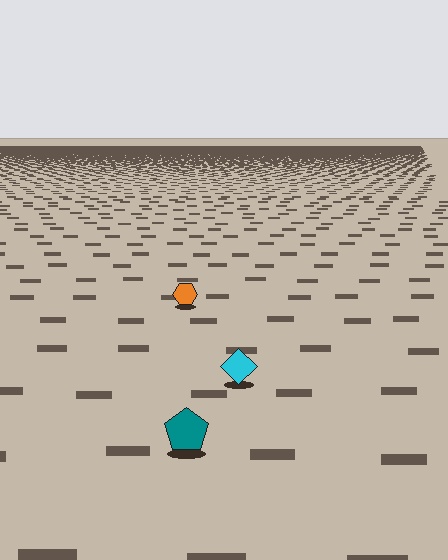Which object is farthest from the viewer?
The orange hexagon is farthest from the viewer. It appears smaller and the ground texture around it is denser.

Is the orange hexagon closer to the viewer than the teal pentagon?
No. The teal pentagon is closer — you can tell from the texture gradient: the ground texture is coarser near it.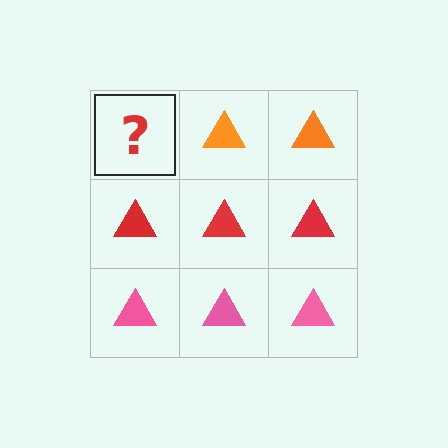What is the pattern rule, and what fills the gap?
The rule is that each row has a consistent color. The gap should be filled with an orange triangle.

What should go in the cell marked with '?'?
The missing cell should contain an orange triangle.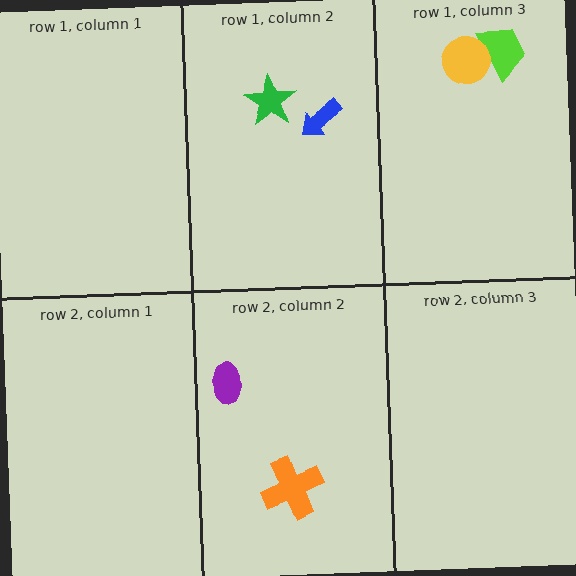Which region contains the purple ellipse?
The row 2, column 2 region.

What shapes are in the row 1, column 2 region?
The green star, the blue arrow.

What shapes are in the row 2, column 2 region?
The orange cross, the purple ellipse.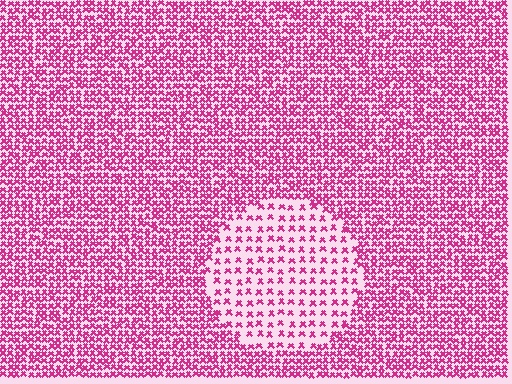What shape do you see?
I see a circle.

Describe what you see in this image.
The image contains small magenta elements arranged at two different densities. A circle-shaped region is visible where the elements are less densely packed than the surrounding area.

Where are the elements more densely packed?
The elements are more densely packed outside the circle boundary.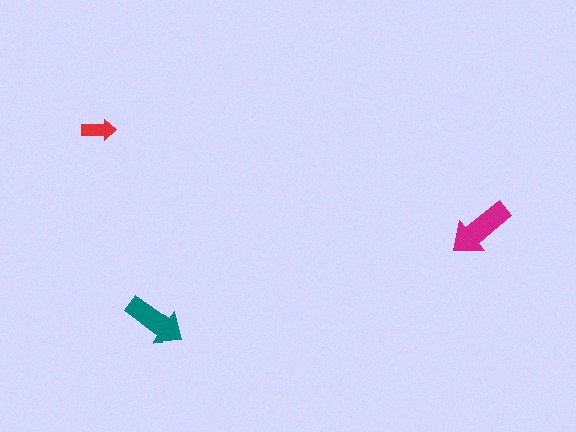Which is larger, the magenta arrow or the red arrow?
The magenta one.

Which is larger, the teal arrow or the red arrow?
The teal one.